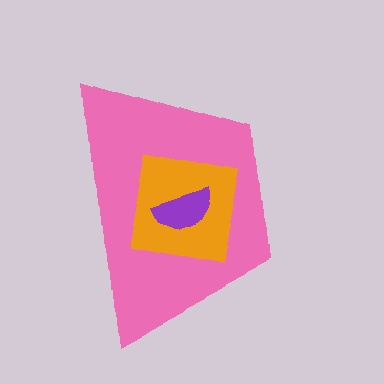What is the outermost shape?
The pink trapezoid.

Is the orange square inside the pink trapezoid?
Yes.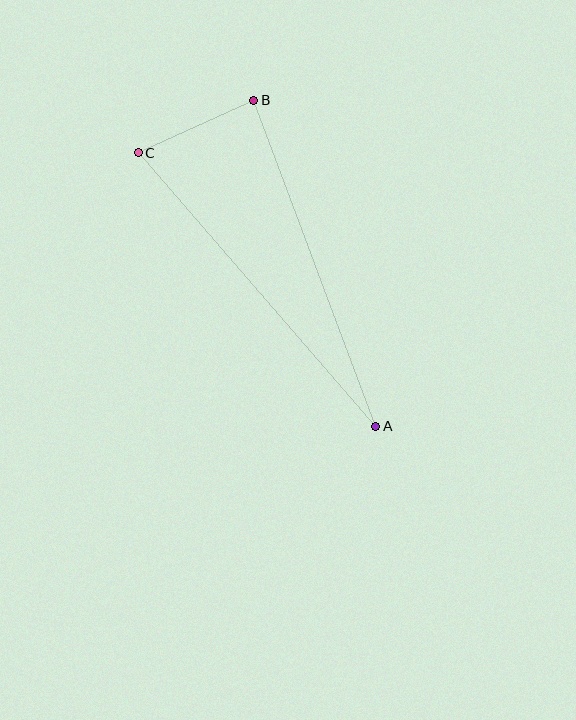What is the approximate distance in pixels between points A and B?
The distance between A and B is approximately 348 pixels.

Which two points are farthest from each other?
Points A and C are farthest from each other.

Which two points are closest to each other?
Points B and C are closest to each other.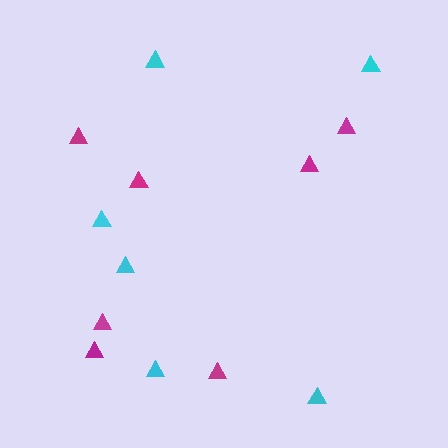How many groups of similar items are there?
There are 2 groups: one group of cyan triangles (6) and one group of magenta triangles (7).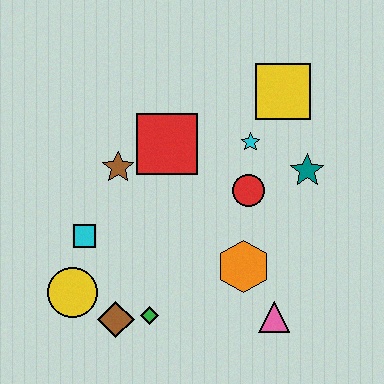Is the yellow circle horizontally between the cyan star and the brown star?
No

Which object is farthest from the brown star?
The pink triangle is farthest from the brown star.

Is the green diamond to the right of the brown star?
Yes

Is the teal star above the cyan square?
Yes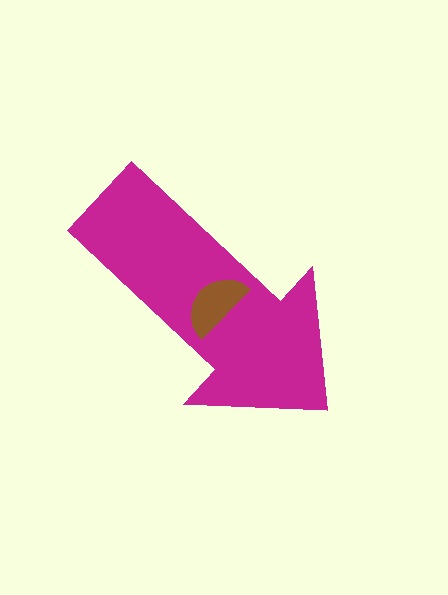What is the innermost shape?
The brown semicircle.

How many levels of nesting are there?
2.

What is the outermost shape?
The magenta arrow.